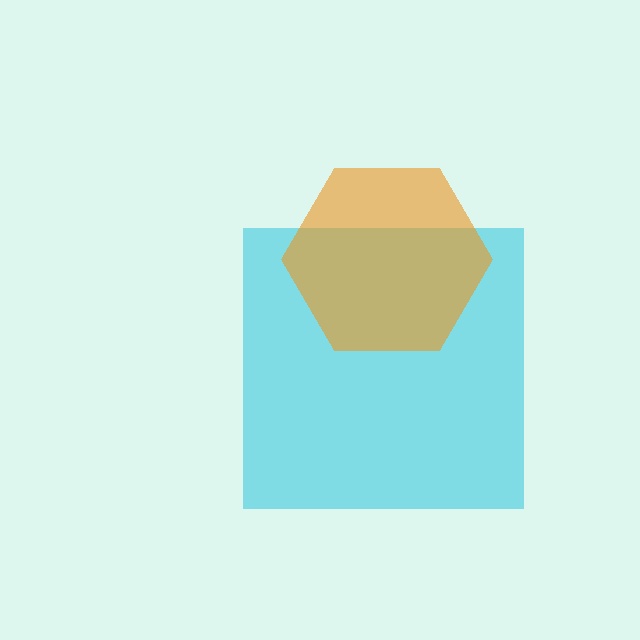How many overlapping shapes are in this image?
There are 2 overlapping shapes in the image.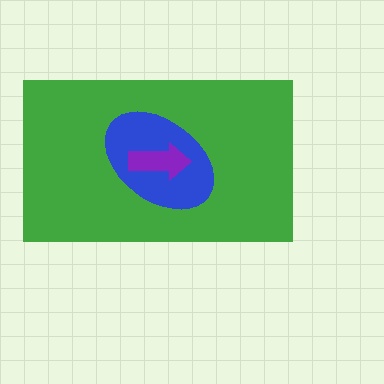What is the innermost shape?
The purple arrow.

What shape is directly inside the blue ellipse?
The purple arrow.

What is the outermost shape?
The green rectangle.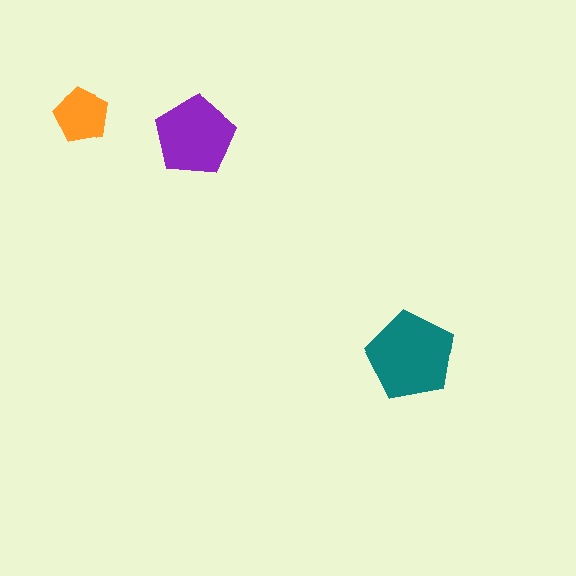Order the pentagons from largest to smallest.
the teal one, the purple one, the orange one.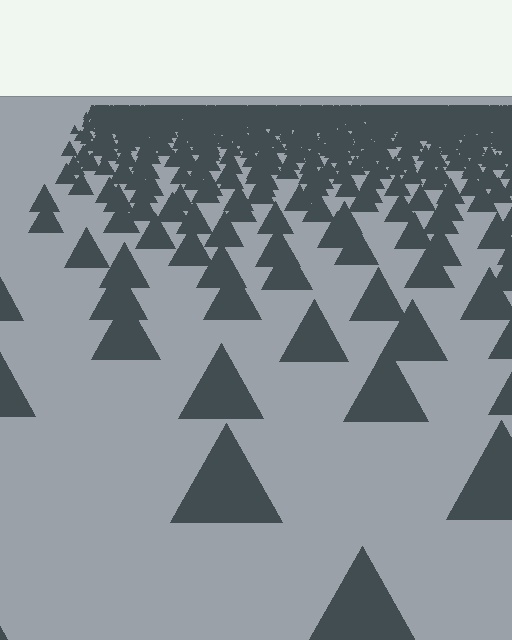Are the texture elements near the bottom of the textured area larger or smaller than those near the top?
Larger. Near the bottom, elements are closer to the viewer and appear at a bigger on-screen size.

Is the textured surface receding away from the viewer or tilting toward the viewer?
The surface is receding away from the viewer. Texture elements get smaller and denser toward the top.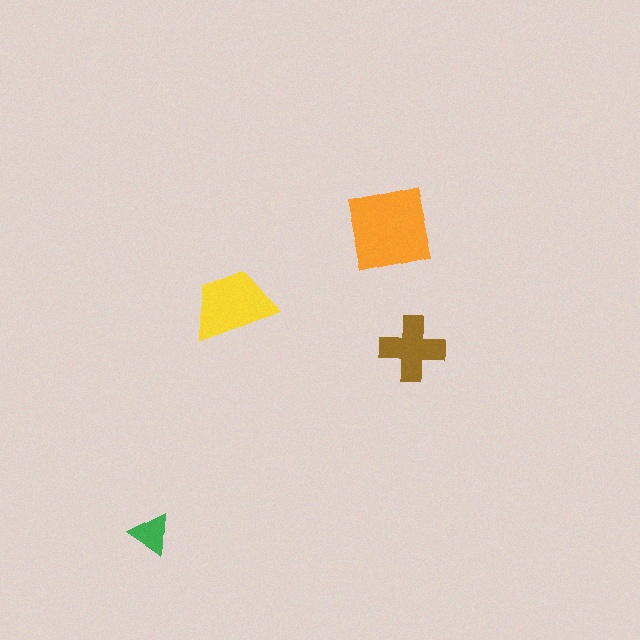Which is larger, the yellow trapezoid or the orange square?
The orange square.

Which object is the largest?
The orange square.